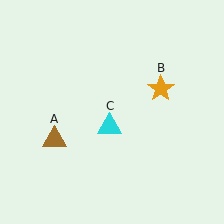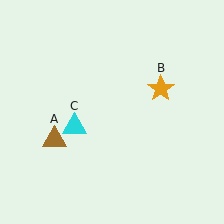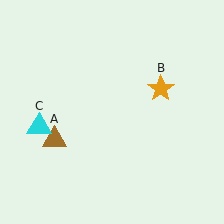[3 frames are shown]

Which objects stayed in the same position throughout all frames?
Brown triangle (object A) and orange star (object B) remained stationary.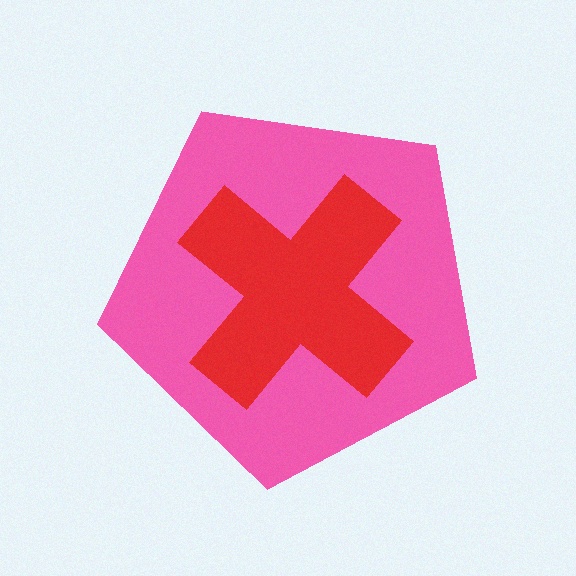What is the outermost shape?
The pink pentagon.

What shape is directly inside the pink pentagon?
The red cross.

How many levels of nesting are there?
2.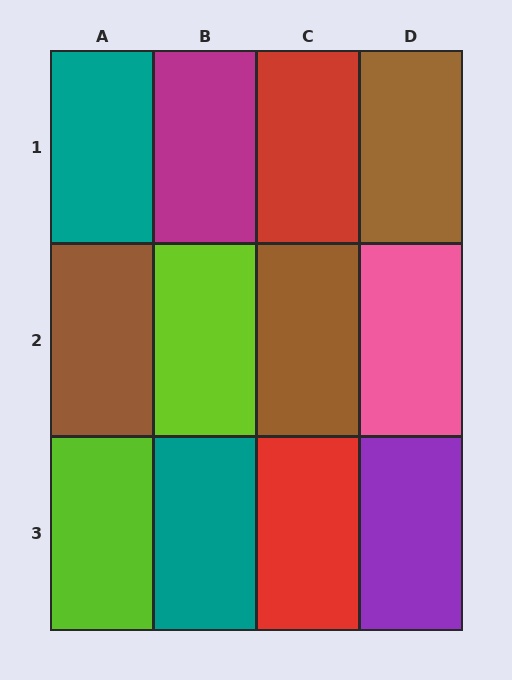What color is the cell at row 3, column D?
Purple.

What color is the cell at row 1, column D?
Brown.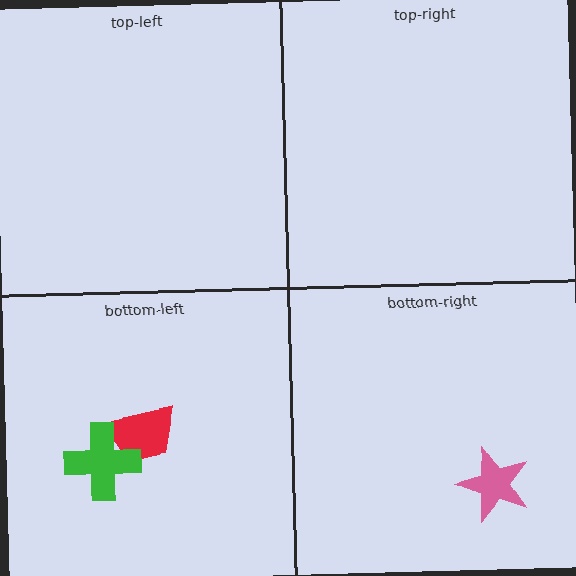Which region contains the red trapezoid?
The bottom-left region.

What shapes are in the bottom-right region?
The pink star.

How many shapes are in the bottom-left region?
2.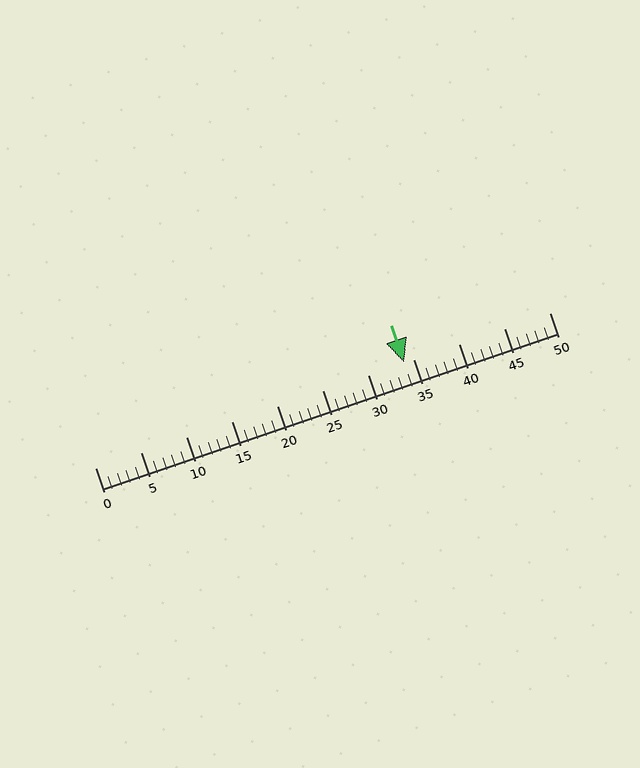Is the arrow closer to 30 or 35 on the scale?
The arrow is closer to 35.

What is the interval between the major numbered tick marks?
The major tick marks are spaced 5 units apart.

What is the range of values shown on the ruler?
The ruler shows values from 0 to 50.